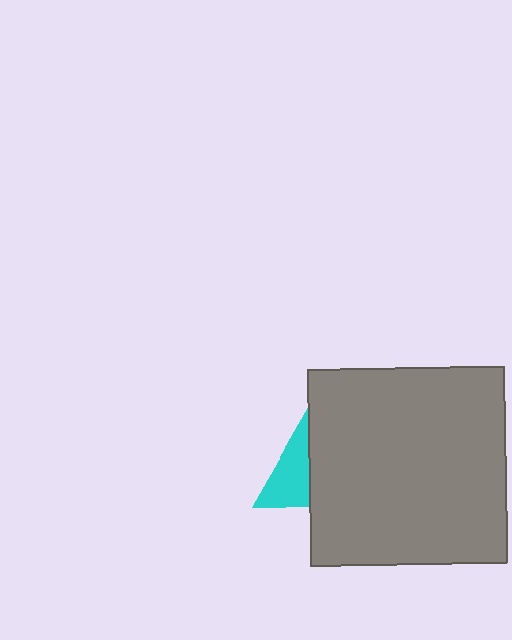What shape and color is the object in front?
The object in front is a gray square.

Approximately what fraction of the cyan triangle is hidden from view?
Roughly 64% of the cyan triangle is hidden behind the gray square.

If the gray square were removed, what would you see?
You would see the complete cyan triangle.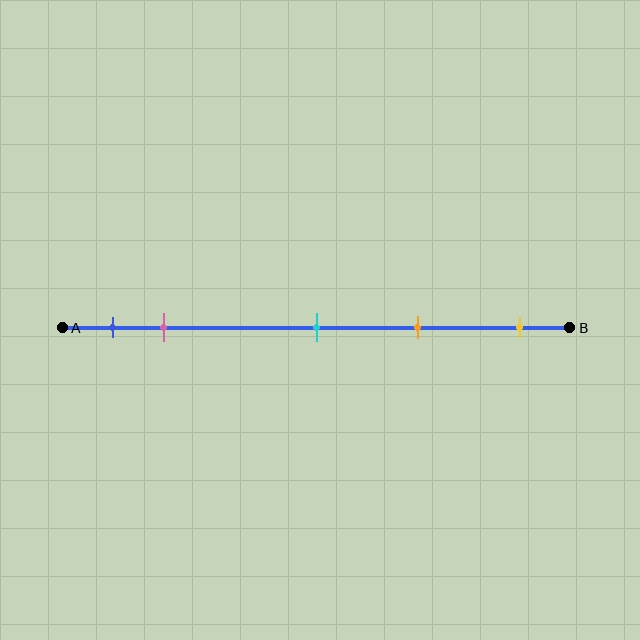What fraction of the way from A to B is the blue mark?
The blue mark is approximately 10% (0.1) of the way from A to B.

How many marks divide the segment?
There are 5 marks dividing the segment.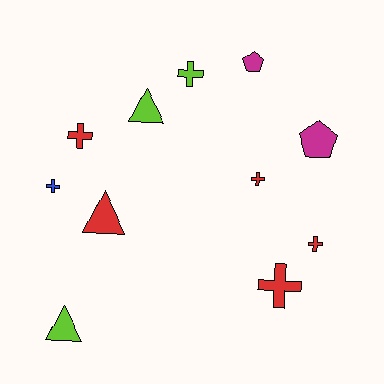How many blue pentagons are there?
There are no blue pentagons.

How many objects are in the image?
There are 11 objects.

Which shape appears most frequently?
Cross, with 6 objects.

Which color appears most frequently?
Red, with 5 objects.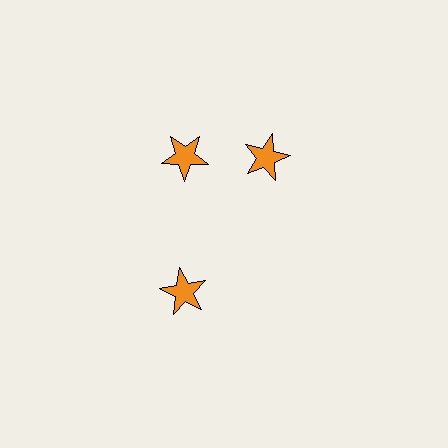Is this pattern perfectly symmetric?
No. The 3 orange stars are arranged in a ring, but one element near the 3 o'clock position is rotated out of alignment along the ring, breaking the 3-fold rotational symmetry.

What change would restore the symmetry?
The symmetry would be restored by rotating it back into even spacing with its neighbors so that all 3 stars sit at equal angles and equal distance from the center.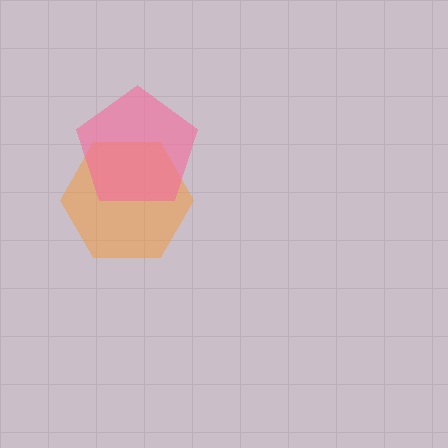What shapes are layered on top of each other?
The layered shapes are: an orange hexagon, a pink pentagon.